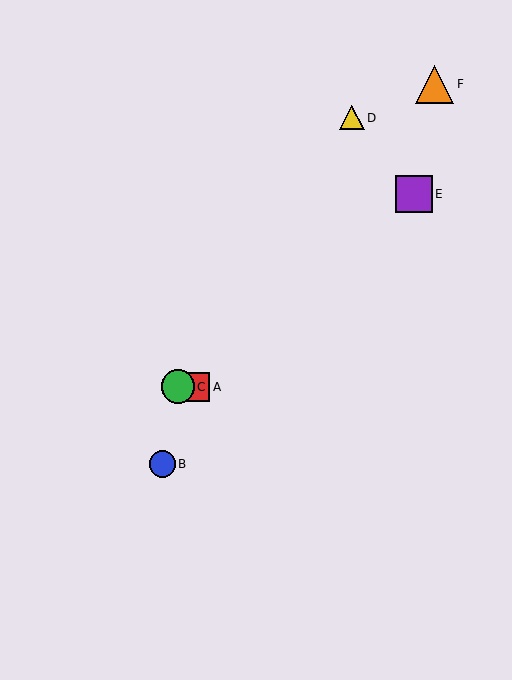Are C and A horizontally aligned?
Yes, both are at y≈387.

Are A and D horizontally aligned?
No, A is at y≈387 and D is at y≈118.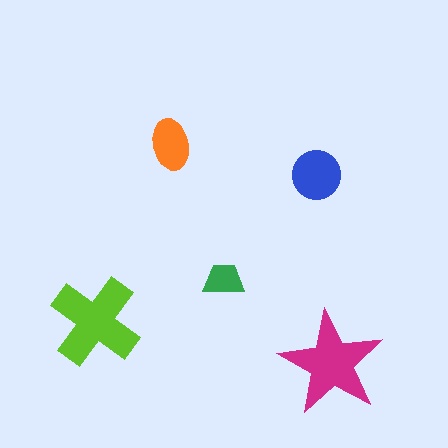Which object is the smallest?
The green trapezoid.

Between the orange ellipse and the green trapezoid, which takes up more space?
The orange ellipse.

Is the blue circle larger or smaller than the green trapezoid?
Larger.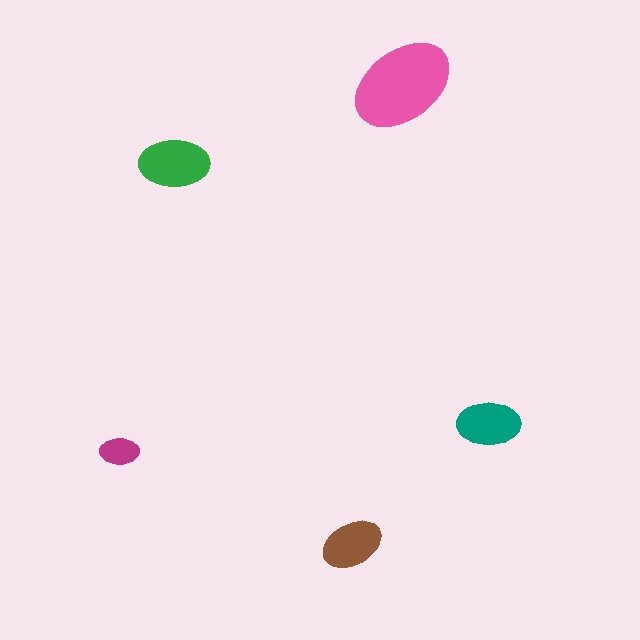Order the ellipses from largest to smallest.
the pink one, the green one, the teal one, the brown one, the magenta one.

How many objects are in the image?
There are 5 objects in the image.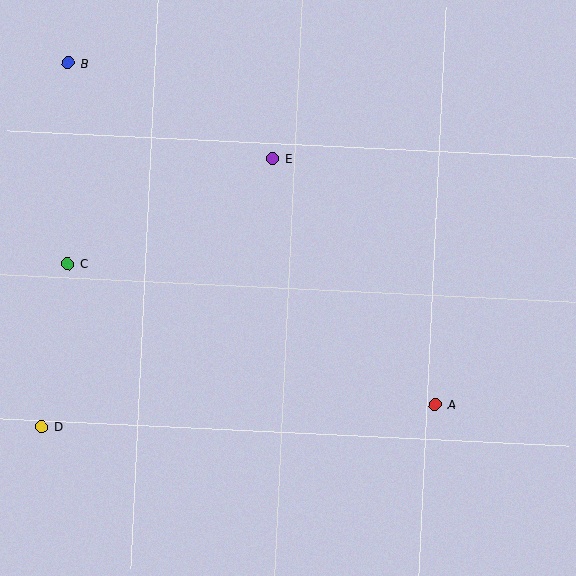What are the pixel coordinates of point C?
Point C is at (68, 264).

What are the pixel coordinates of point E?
Point E is at (273, 159).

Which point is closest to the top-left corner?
Point B is closest to the top-left corner.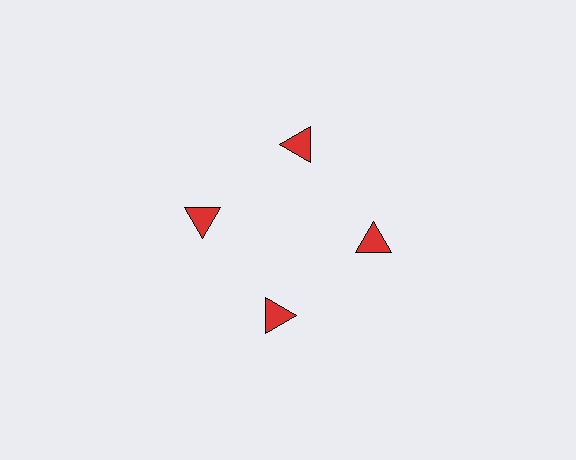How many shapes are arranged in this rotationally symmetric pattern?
There are 4 shapes, arranged in 4 groups of 1.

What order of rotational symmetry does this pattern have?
This pattern has 4-fold rotational symmetry.